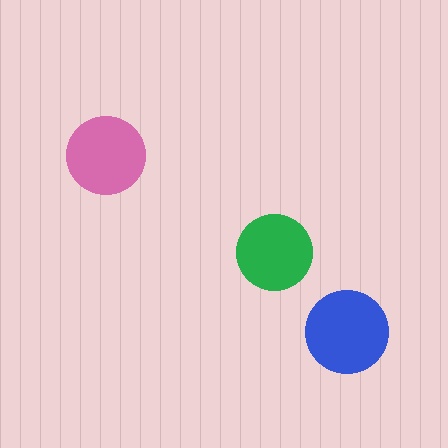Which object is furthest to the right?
The blue circle is rightmost.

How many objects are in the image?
There are 3 objects in the image.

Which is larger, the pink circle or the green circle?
The pink one.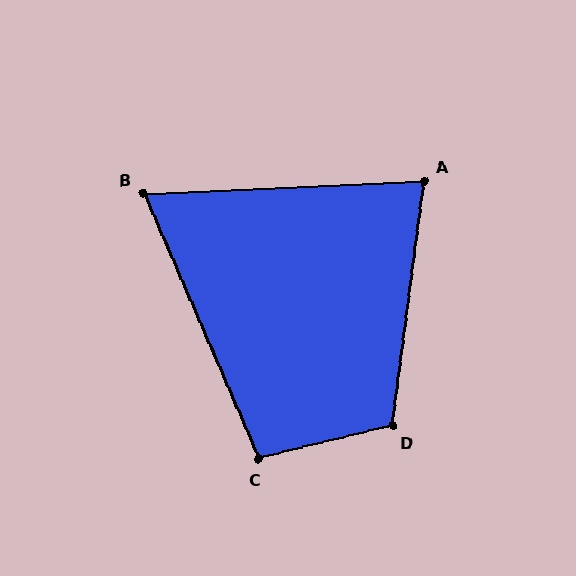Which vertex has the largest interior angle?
D, at approximately 111 degrees.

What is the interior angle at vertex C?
Approximately 100 degrees (obtuse).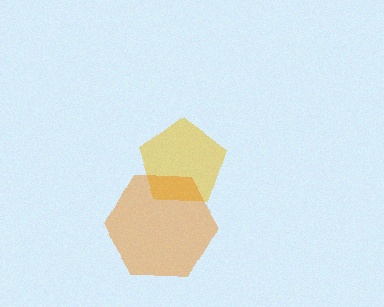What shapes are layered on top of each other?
The layered shapes are: a yellow pentagon, an orange hexagon.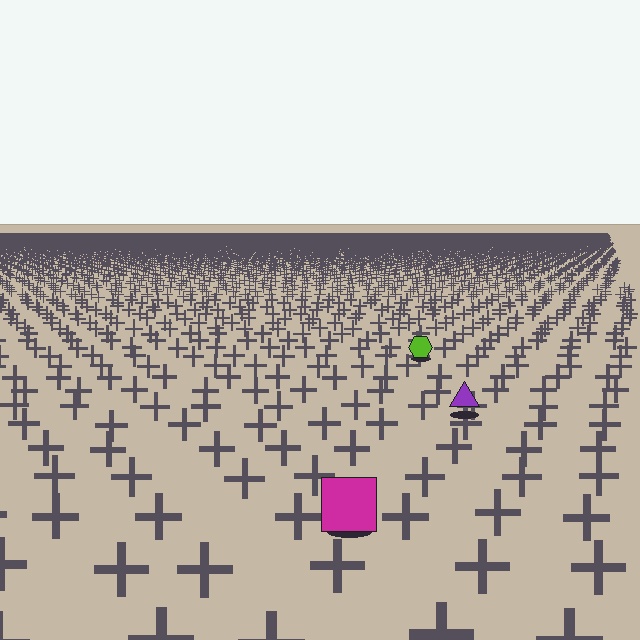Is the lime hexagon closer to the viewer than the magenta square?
No. The magenta square is closer — you can tell from the texture gradient: the ground texture is coarser near it.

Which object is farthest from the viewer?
The lime hexagon is farthest from the viewer. It appears smaller and the ground texture around it is denser.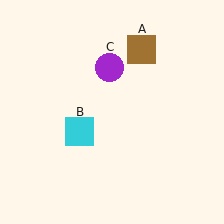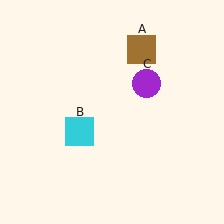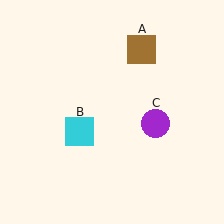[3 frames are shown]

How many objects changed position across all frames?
1 object changed position: purple circle (object C).